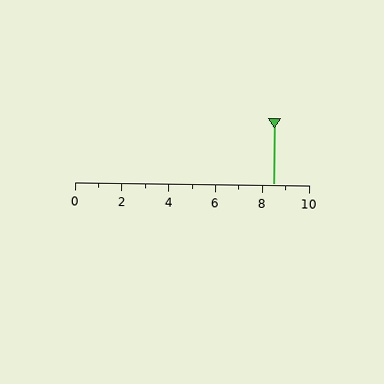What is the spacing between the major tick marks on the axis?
The major ticks are spaced 2 apart.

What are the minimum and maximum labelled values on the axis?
The axis runs from 0 to 10.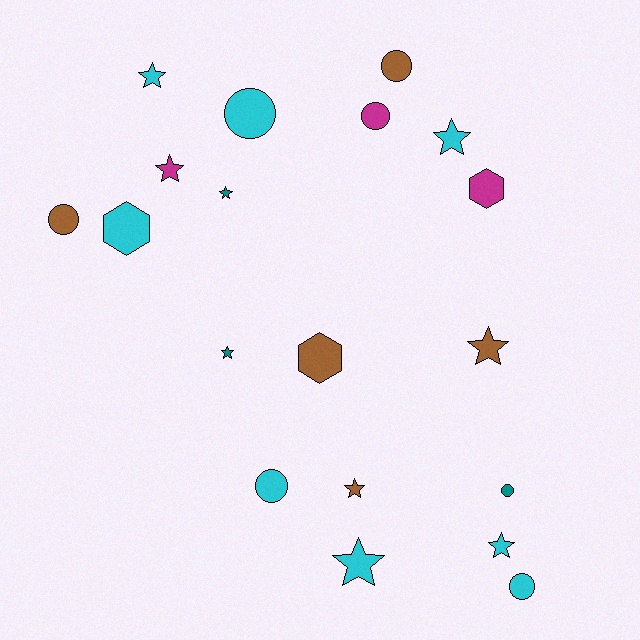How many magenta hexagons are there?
There is 1 magenta hexagon.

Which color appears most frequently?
Cyan, with 8 objects.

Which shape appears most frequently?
Star, with 9 objects.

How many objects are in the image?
There are 19 objects.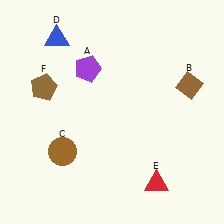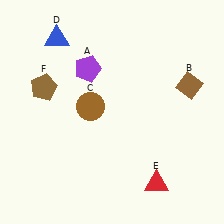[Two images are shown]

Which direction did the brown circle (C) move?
The brown circle (C) moved up.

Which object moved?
The brown circle (C) moved up.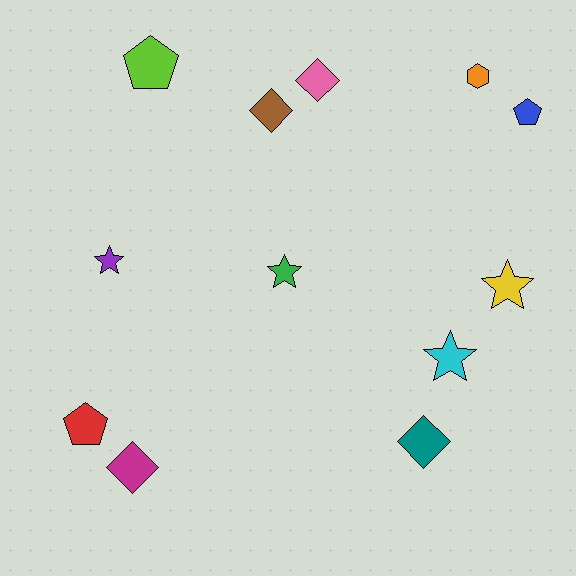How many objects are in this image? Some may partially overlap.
There are 12 objects.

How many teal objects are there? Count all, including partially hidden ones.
There is 1 teal object.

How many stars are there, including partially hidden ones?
There are 4 stars.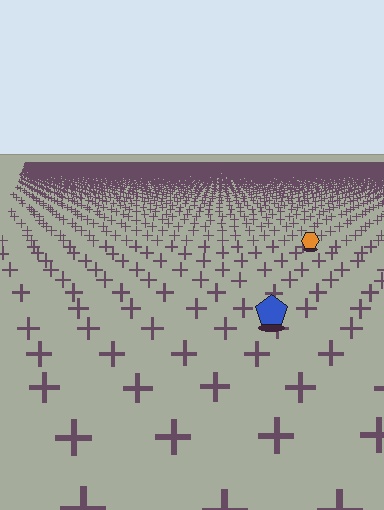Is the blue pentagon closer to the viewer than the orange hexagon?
Yes. The blue pentagon is closer — you can tell from the texture gradient: the ground texture is coarser near it.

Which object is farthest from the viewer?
The orange hexagon is farthest from the viewer. It appears smaller and the ground texture around it is denser.